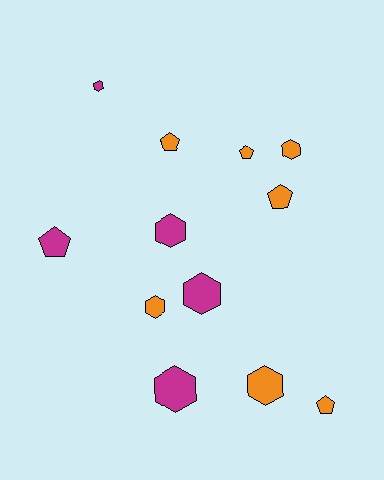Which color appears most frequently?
Orange, with 7 objects.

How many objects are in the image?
There are 12 objects.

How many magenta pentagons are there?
There is 1 magenta pentagon.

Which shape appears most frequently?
Hexagon, with 7 objects.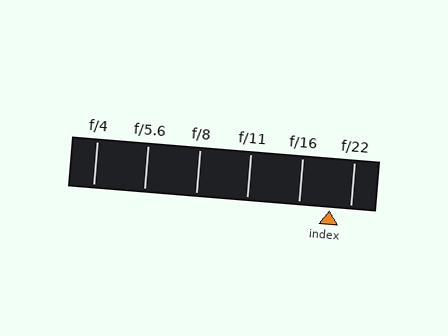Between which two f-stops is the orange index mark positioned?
The index mark is between f/16 and f/22.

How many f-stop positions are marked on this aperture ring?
There are 6 f-stop positions marked.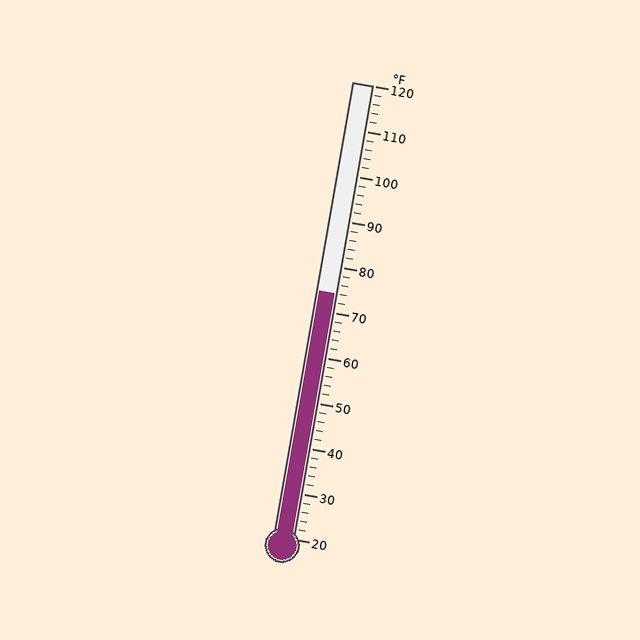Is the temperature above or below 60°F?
The temperature is above 60°F.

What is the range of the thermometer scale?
The thermometer scale ranges from 20°F to 120°F.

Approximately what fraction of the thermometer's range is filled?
The thermometer is filled to approximately 55% of its range.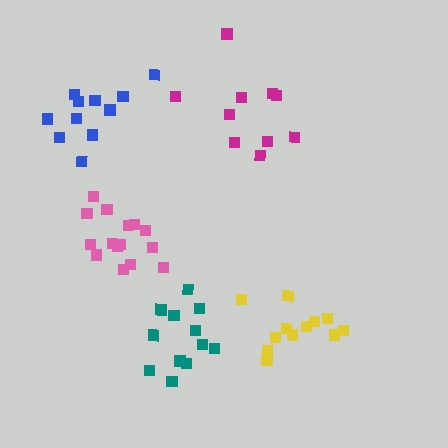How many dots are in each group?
Group 1: 12 dots, Group 2: 10 dots, Group 3: 15 dots, Group 4: 12 dots, Group 5: 12 dots (61 total).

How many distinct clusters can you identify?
There are 5 distinct clusters.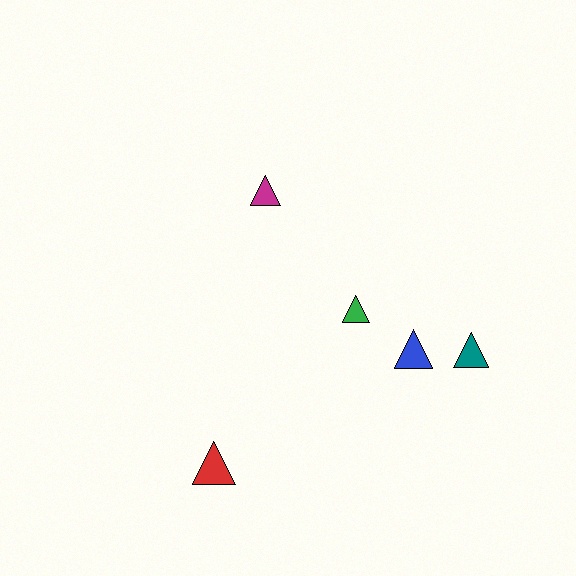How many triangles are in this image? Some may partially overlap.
There are 5 triangles.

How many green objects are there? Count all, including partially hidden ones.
There is 1 green object.